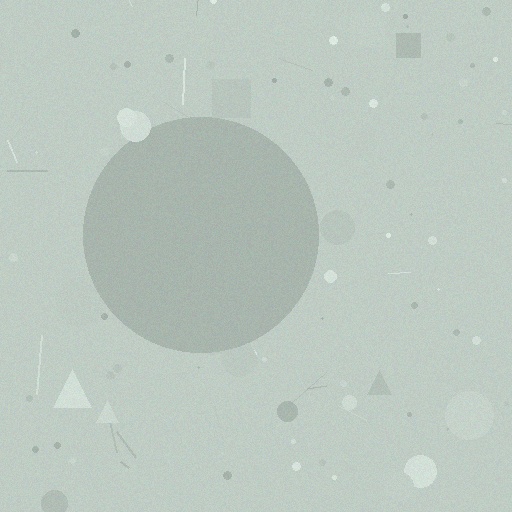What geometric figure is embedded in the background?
A circle is embedded in the background.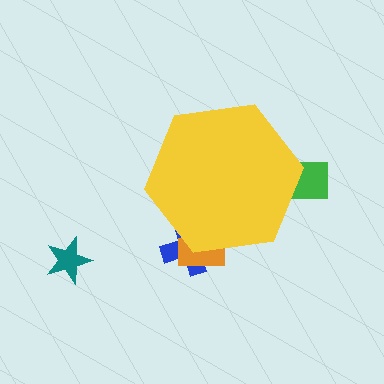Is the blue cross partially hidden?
Yes, the blue cross is partially hidden behind the yellow hexagon.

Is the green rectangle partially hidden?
Yes, the green rectangle is partially hidden behind the yellow hexagon.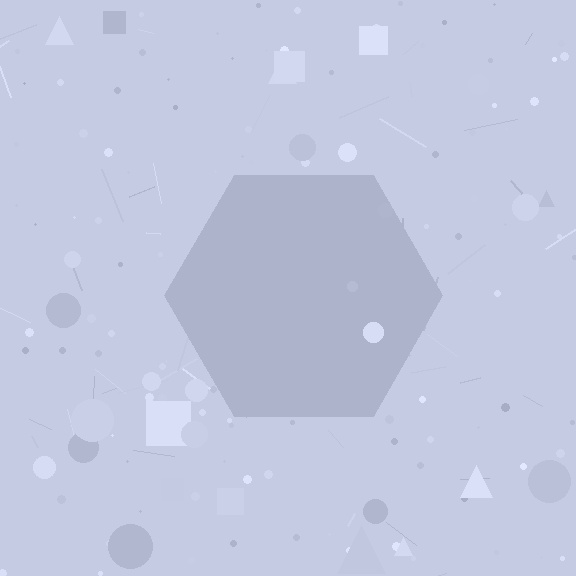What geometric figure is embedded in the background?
A hexagon is embedded in the background.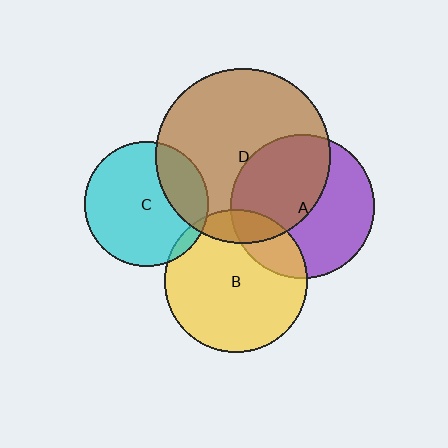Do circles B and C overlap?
Yes.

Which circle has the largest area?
Circle D (brown).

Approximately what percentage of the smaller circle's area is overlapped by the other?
Approximately 5%.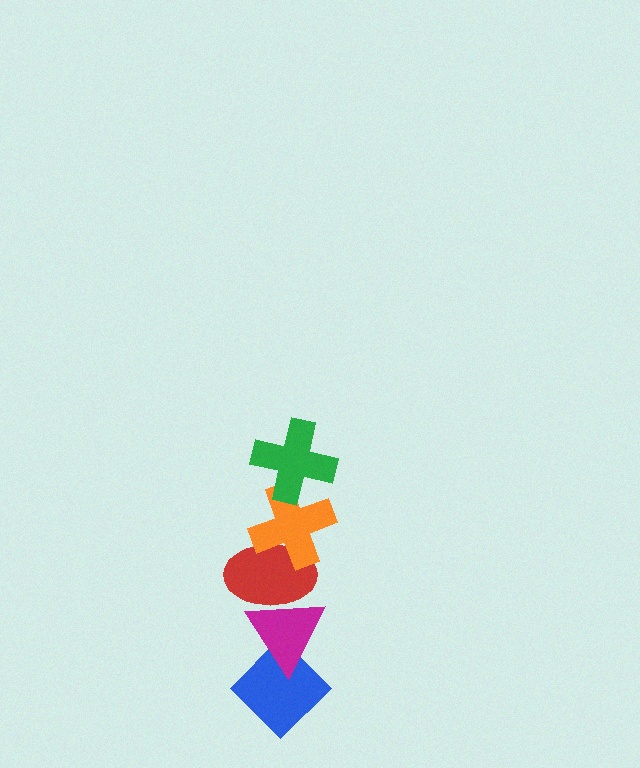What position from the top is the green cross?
The green cross is 1st from the top.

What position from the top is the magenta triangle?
The magenta triangle is 4th from the top.